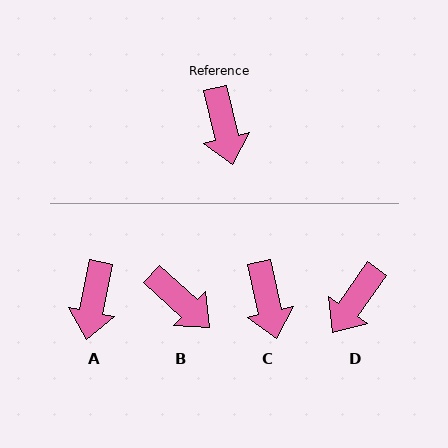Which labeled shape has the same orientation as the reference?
C.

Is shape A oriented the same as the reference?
No, it is off by about 23 degrees.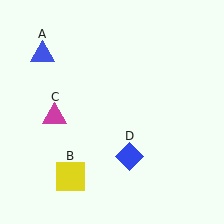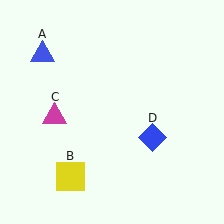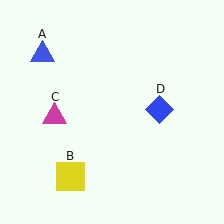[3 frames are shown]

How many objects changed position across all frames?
1 object changed position: blue diamond (object D).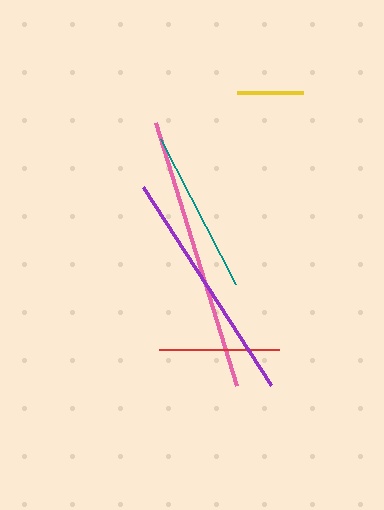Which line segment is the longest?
The pink line is the longest at approximately 275 pixels.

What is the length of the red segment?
The red segment is approximately 120 pixels long.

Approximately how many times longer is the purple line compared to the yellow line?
The purple line is approximately 3.6 times the length of the yellow line.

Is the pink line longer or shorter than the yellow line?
The pink line is longer than the yellow line.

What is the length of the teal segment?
The teal segment is approximately 164 pixels long.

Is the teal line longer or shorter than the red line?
The teal line is longer than the red line.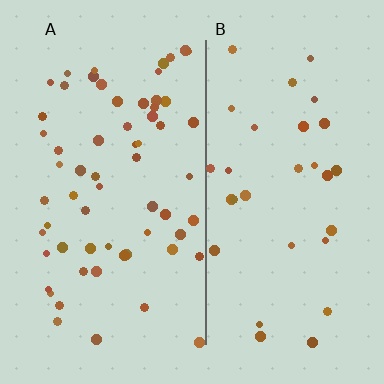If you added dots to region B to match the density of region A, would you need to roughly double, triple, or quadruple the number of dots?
Approximately double.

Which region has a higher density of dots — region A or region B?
A (the left).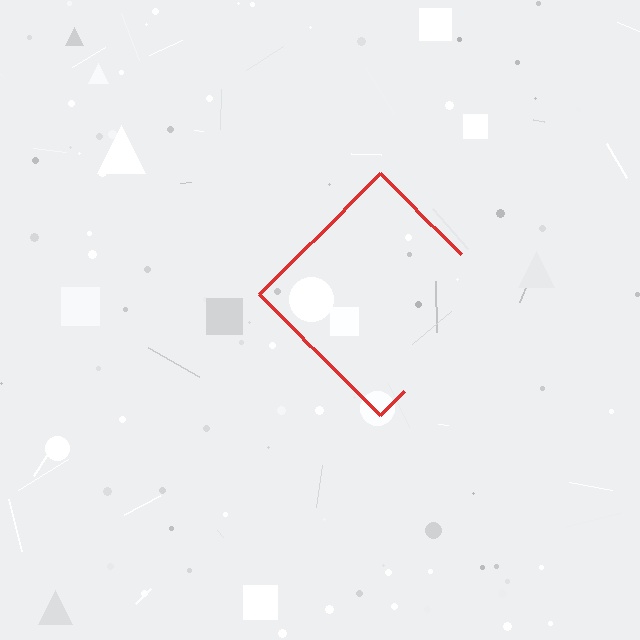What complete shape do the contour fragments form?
The contour fragments form a diamond.